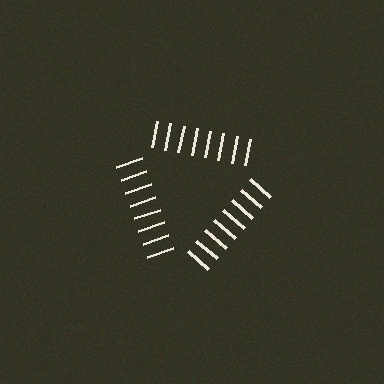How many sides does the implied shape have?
3 sides — the line-ends trace a triangle.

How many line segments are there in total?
24 — 8 along each of the 3 edges.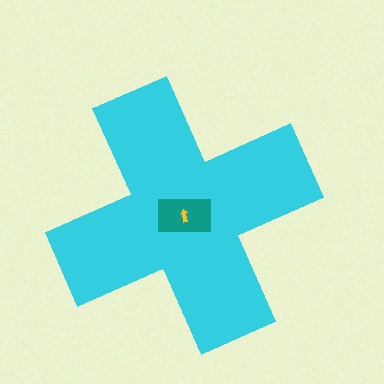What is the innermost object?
The yellow arrow.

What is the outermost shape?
The cyan cross.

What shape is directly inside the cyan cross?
The teal rectangle.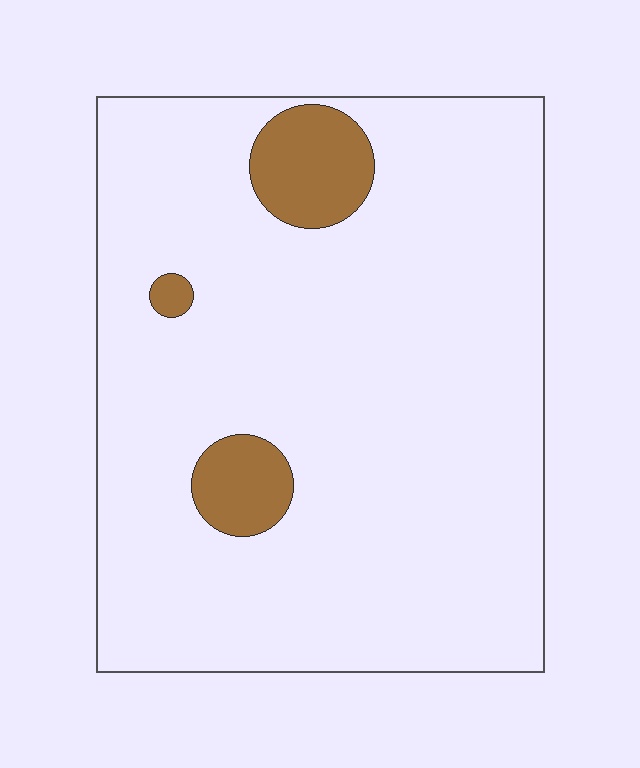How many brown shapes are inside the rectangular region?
3.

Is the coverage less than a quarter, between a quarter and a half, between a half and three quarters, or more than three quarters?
Less than a quarter.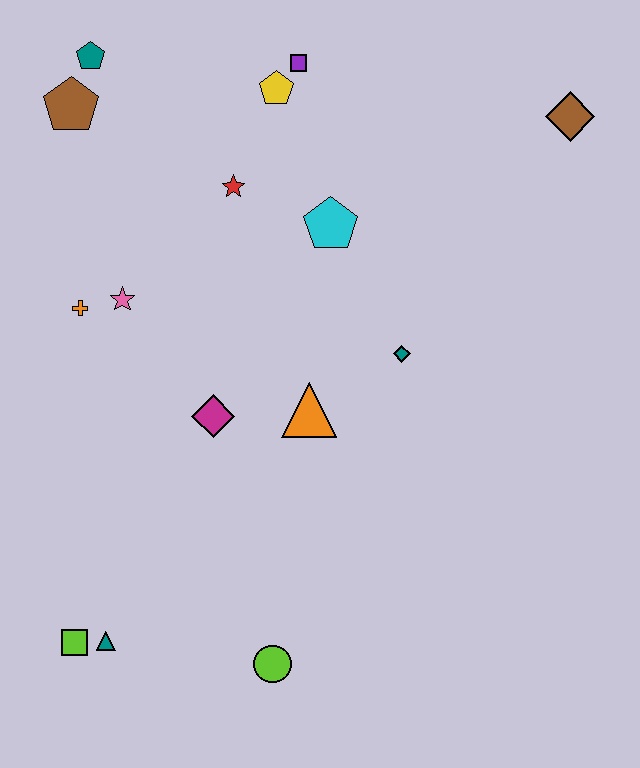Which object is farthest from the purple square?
The lime square is farthest from the purple square.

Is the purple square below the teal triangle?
No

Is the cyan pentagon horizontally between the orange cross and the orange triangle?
No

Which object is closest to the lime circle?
The teal triangle is closest to the lime circle.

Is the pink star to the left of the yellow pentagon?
Yes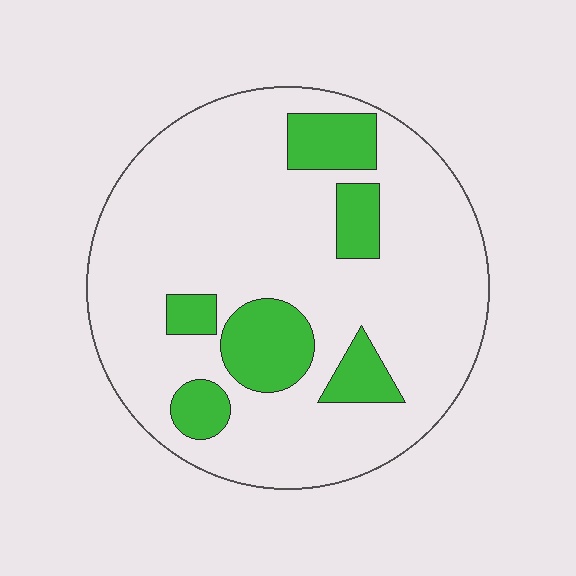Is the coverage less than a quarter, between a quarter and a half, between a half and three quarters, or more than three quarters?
Less than a quarter.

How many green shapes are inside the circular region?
6.